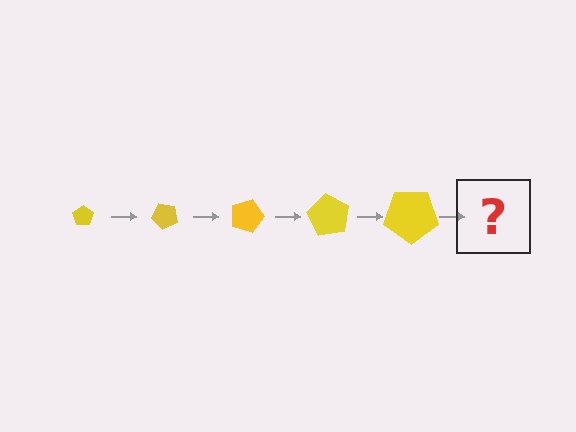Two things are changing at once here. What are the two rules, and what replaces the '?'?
The two rules are that the pentagon grows larger each step and it rotates 45 degrees each step. The '?' should be a pentagon, larger than the previous one and rotated 225 degrees from the start.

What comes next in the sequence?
The next element should be a pentagon, larger than the previous one and rotated 225 degrees from the start.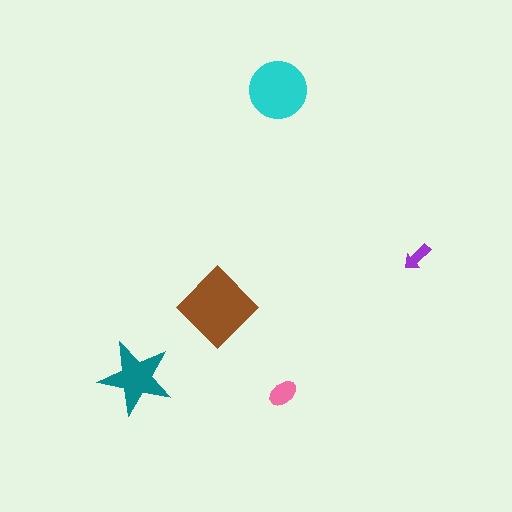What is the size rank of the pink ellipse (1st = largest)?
4th.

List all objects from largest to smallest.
The brown diamond, the cyan circle, the teal star, the pink ellipse, the purple arrow.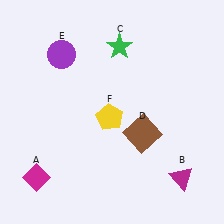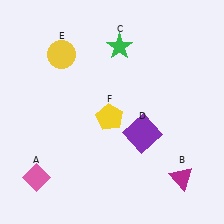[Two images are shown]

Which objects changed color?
A changed from magenta to pink. D changed from brown to purple. E changed from purple to yellow.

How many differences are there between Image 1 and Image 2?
There are 3 differences between the two images.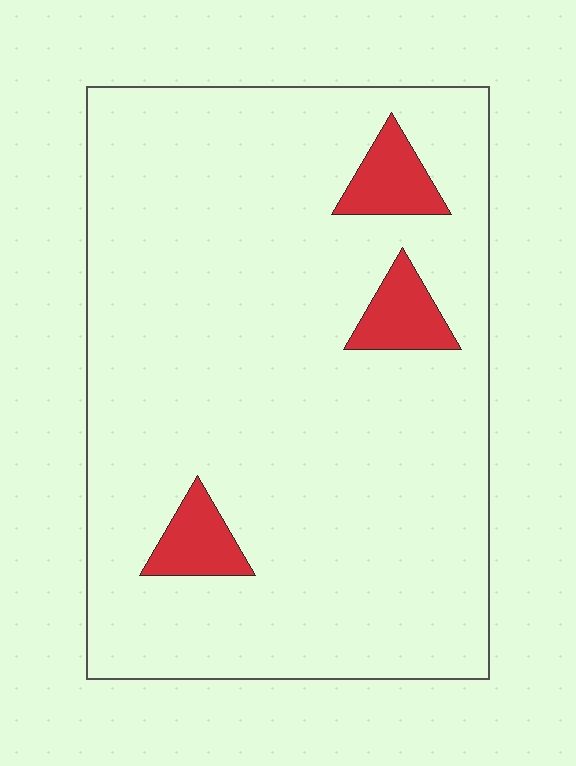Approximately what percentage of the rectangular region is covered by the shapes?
Approximately 10%.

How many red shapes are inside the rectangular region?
3.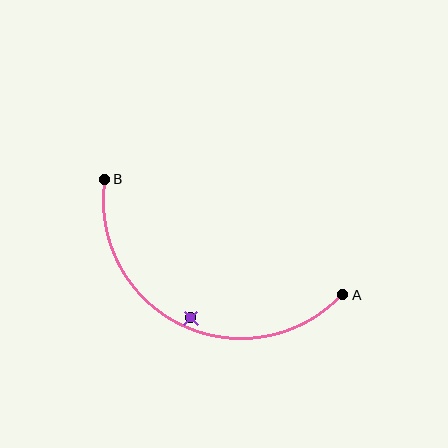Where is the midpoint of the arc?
The arc midpoint is the point on the curve farthest from the straight line joining A and B. It sits below that line.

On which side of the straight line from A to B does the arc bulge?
The arc bulges below the straight line connecting A and B.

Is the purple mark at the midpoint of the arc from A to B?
No — the purple mark does not lie on the arc at all. It sits slightly inside the curve.